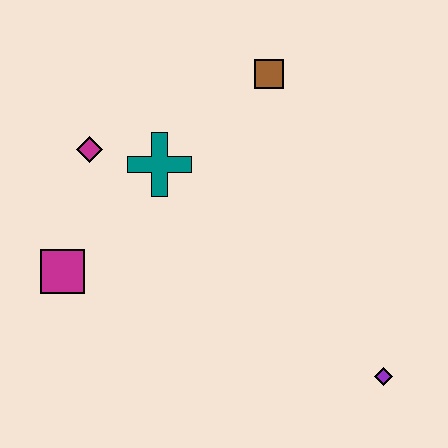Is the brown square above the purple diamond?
Yes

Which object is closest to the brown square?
The teal cross is closest to the brown square.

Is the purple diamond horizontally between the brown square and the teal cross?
No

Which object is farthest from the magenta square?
The purple diamond is farthest from the magenta square.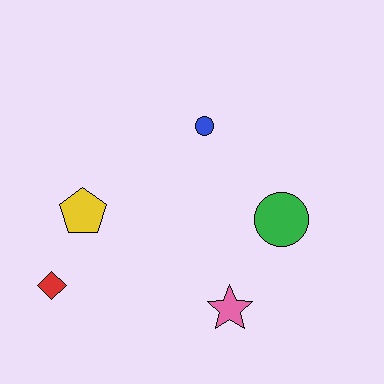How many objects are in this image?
There are 5 objects.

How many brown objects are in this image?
There are no brown objects.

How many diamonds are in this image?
There is 1 diamond.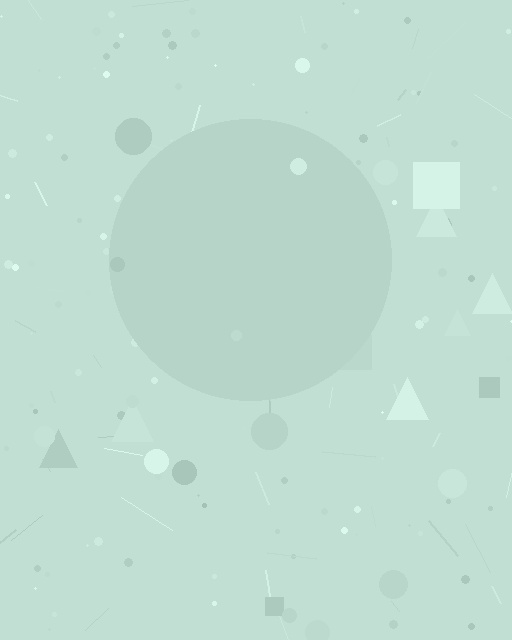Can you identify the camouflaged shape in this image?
The camouflaged shape is a circle.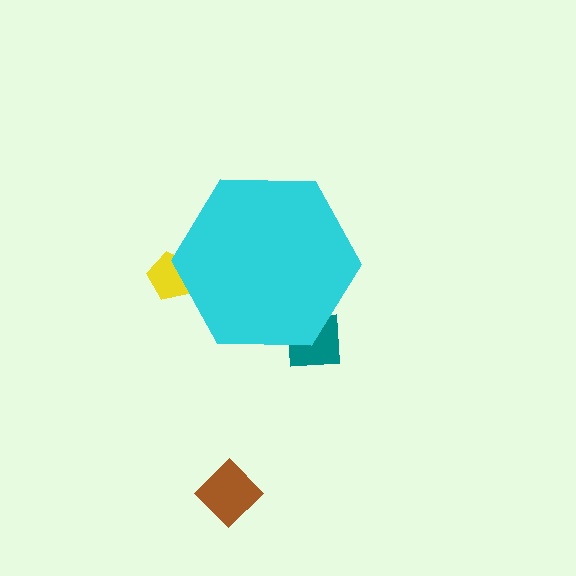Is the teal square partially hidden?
Yes, the teal square is partially hidden behind the cyan hexagon.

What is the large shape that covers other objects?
A cyan hexagon.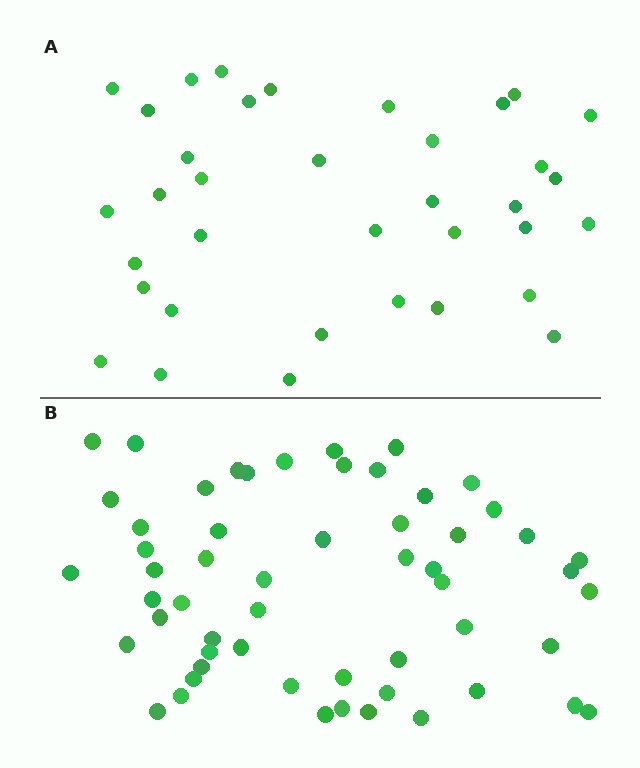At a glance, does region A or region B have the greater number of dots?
Region B (the bottom region) has more dots.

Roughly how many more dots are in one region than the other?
Region B has approximately 20 more dots than region A.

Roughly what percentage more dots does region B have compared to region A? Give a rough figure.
About 55% more.